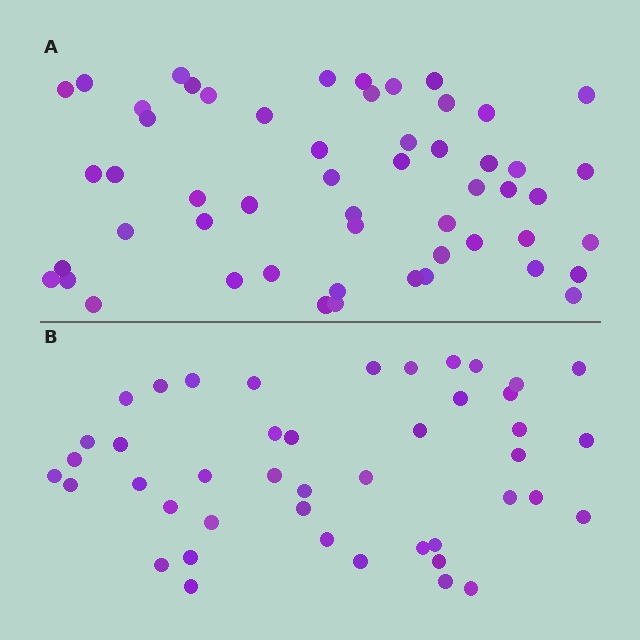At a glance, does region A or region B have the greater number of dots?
Region A (the top region) has more dots.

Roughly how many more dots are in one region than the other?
Region A has roughly 10 or so more dots than region B.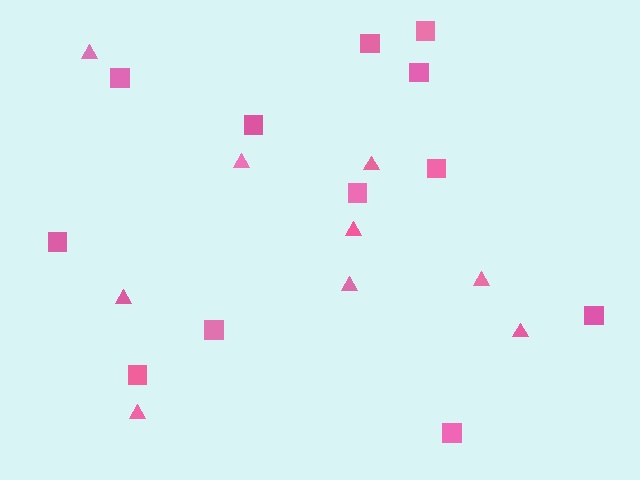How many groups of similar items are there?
There are 2 groups: one group of triangles (9) and one group of squares (12).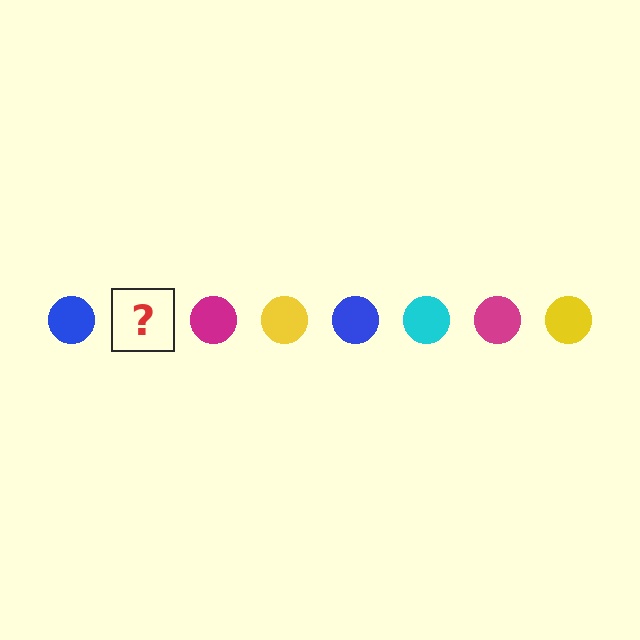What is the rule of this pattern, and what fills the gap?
The rule is that the pattern cycles through blue, cyan, magenta, yellow circles. The gap should be filled with a cyan circle.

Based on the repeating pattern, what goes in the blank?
The blank should be a cyan circle.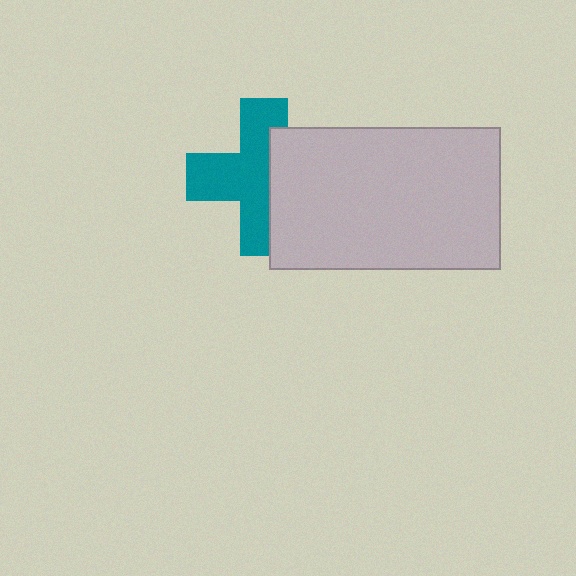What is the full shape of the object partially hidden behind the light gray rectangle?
The partially hidden object is a teal cross.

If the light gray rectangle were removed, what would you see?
You would see the complete teal cross.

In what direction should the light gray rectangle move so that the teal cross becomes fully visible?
The light gray rectangle should move right. That is the shortest direction to clear the overlap and leave the teal cross fully visible.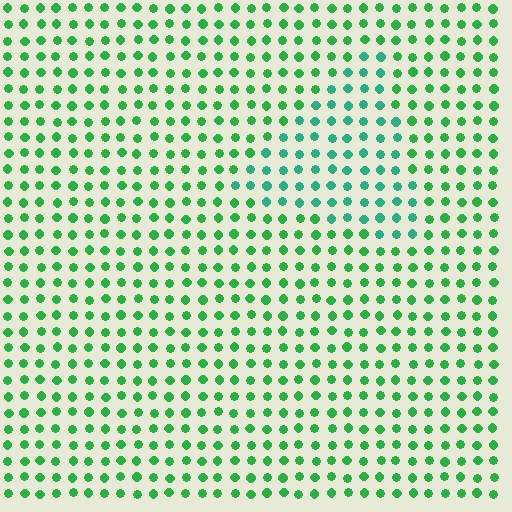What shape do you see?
I see a triangle.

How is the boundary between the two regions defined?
The boundary is defined purely by a slight shift in hue (about 28 degrees). Spacing, size, and orientation are identical on both sides.